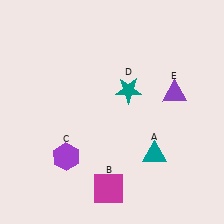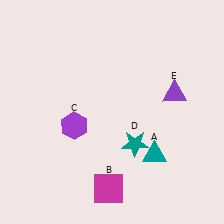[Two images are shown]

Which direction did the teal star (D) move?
The teal star (D) moved down.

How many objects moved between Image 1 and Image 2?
2 objects moved between the two images.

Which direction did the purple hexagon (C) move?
The purple hexagon (C) moved up.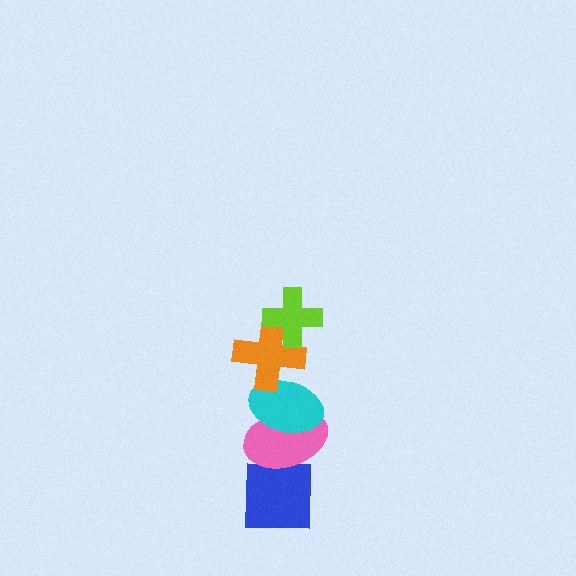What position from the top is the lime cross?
The lime cross is 1st from the top.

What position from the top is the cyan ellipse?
The cyan ellipse is 3rd from the top.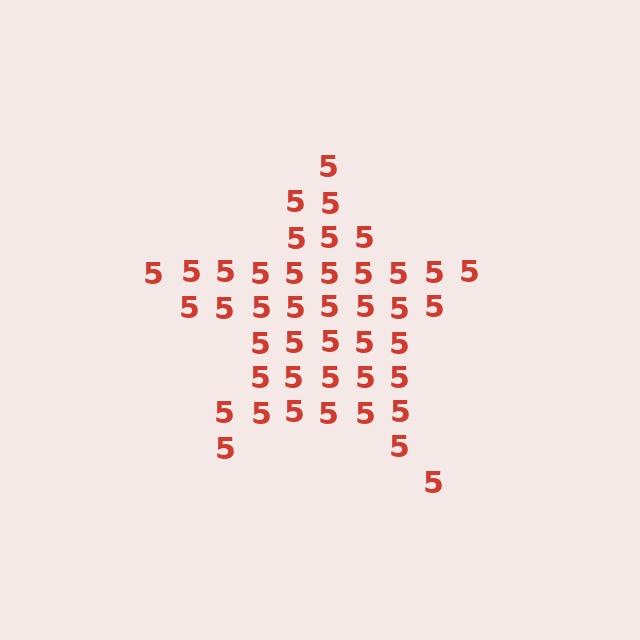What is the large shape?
The large shape is a star.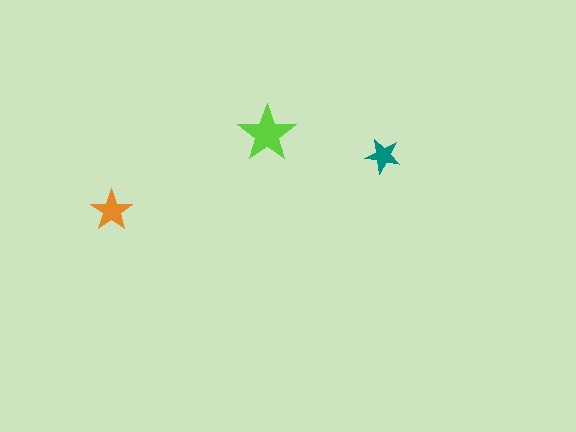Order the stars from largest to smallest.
the lime one, the orange one, the teal one.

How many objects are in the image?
There are 3 objects in the image.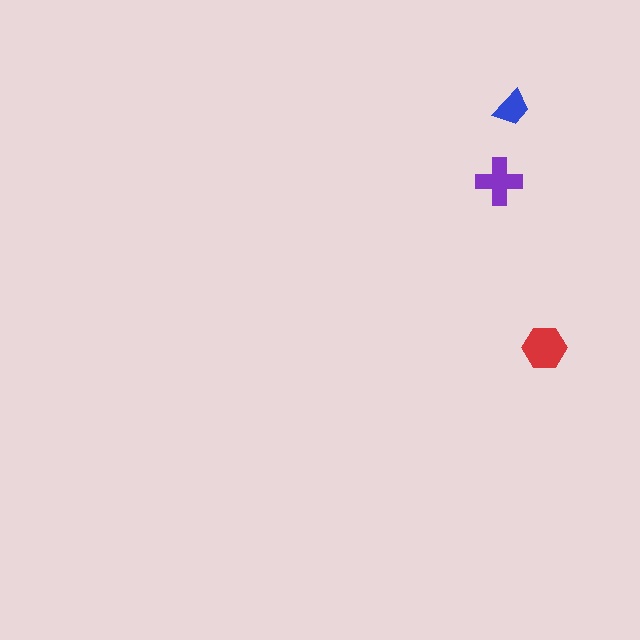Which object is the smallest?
The blue trapezoid.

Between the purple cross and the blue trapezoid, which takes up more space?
The purple cross.